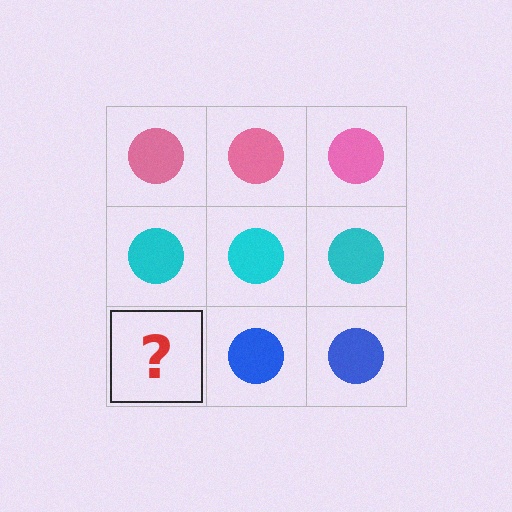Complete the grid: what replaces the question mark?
The question mark should be replaced with a blue circle.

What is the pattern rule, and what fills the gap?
The rule is that each row has a consistent color. The gap should be filled with a blue circle.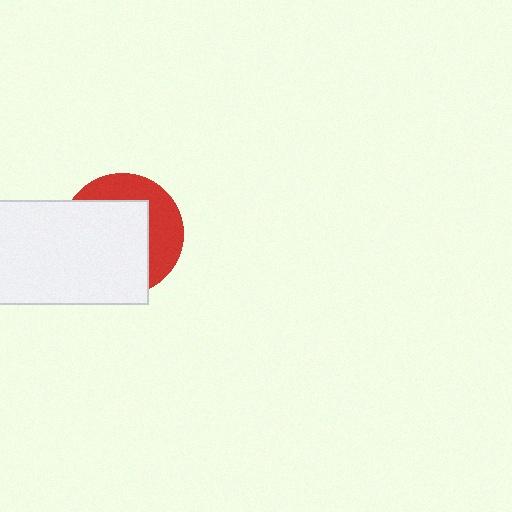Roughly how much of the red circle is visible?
A small part of it is visible (roughly 36%).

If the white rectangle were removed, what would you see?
You would see the complete red circle.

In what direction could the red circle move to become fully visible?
The red circle could move toward the upper-right. That would shift it out from behind the white rectangle entirely.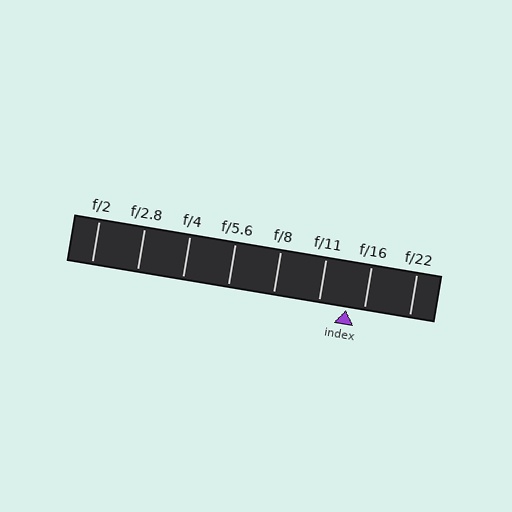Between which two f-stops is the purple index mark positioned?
The index mark is between f/11 and f/16.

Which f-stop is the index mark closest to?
The index mark is closest to f/16.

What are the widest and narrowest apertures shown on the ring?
The widest aperture shown is f/2 and the narrowest is f/22.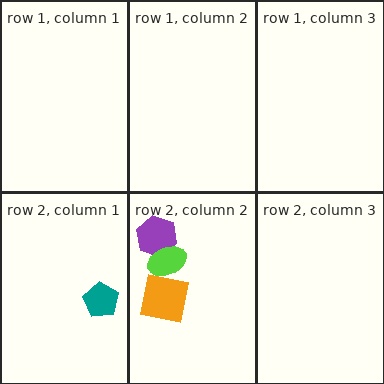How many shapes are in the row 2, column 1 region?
1.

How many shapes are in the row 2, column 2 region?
3.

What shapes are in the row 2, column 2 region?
The orange square, the purple hexagon, the lime ellipse.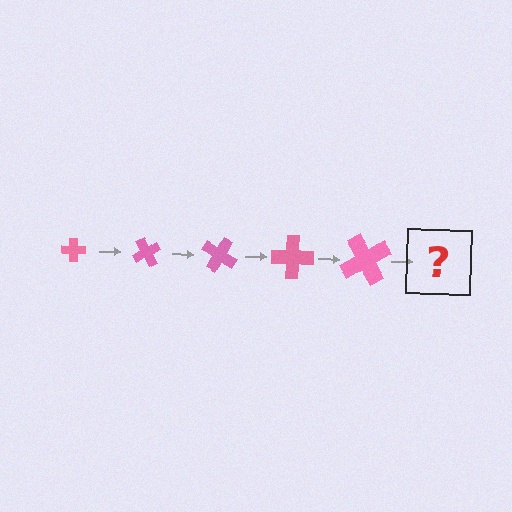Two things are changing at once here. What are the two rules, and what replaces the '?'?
The two rules are that the cross grows larger each step and it rotates 60 degrees each step. The '?' should be a cross, larger than the previous one and rotated 300 degrees from the start.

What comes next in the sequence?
The next element should be a cross, larger than the previous one and rotated 300 degrees from the start.